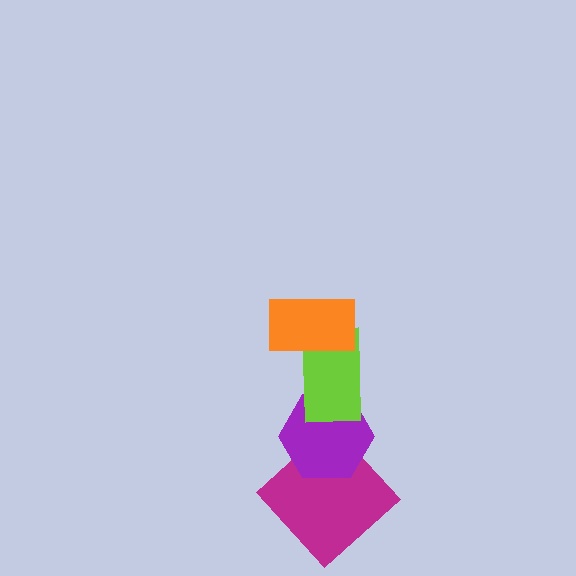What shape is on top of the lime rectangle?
The orange rectangle is on top of the lime rectangle.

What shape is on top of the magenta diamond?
The purple hexagon is on top of the magenta diamond.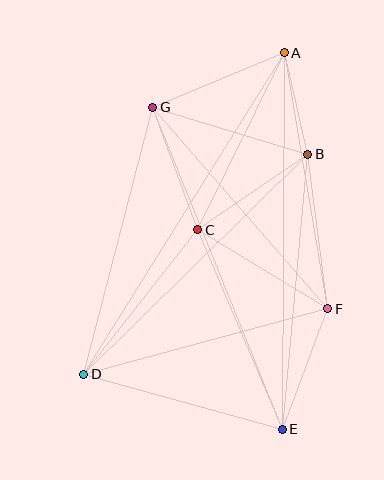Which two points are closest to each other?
Points A and B are closest to each other.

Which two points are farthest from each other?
Points A and D are farthest from each other.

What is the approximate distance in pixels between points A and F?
The distance between A and F is approximately 259 pixels.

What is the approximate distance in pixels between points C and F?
The distance between C and F is approximately 152 pixels.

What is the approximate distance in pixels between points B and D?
The distance between B and D is approximately 314 pixels.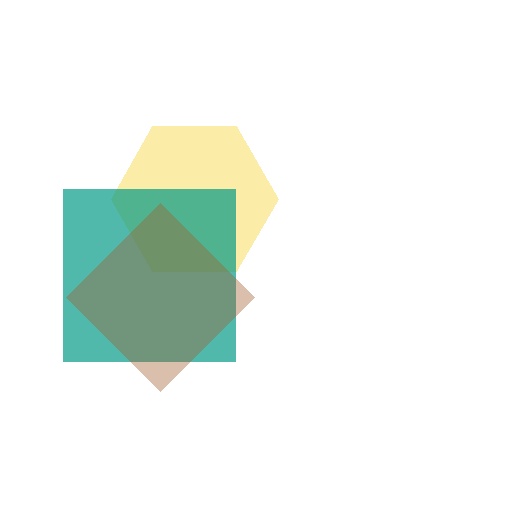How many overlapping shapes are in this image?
There are 3 overlapping shapes in the image.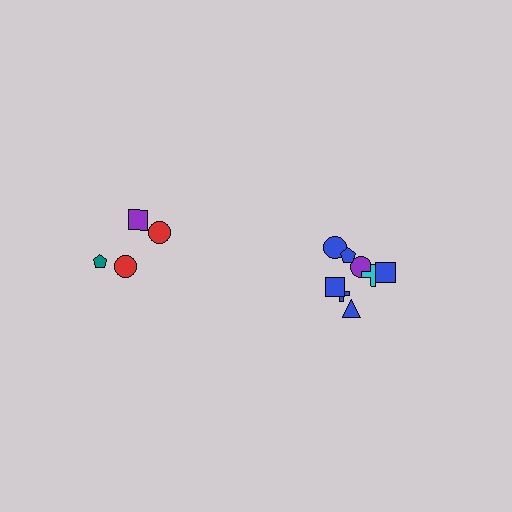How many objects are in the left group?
There are 4 objects.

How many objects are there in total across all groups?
There are 12 objects.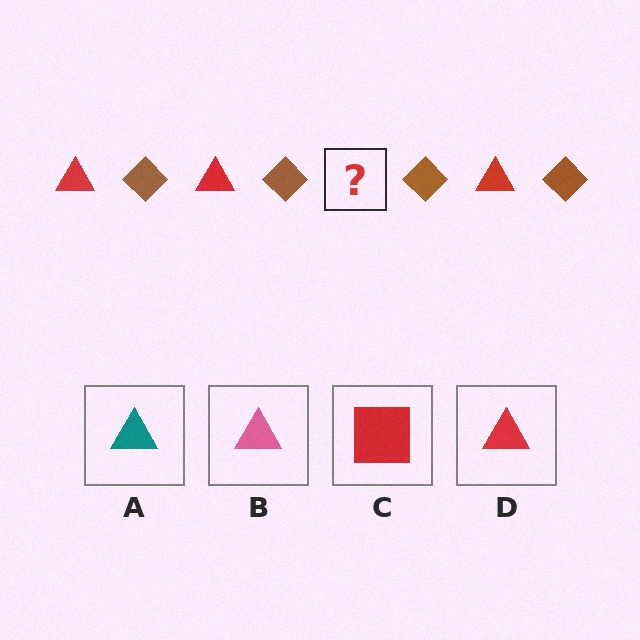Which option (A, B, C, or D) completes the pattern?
D.